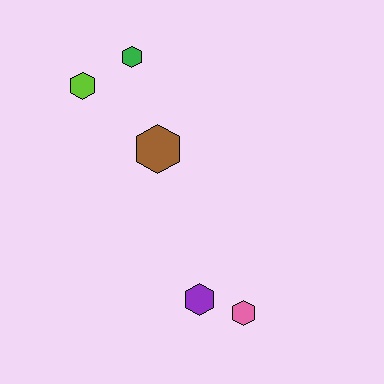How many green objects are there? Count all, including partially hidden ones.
There is 1 green object.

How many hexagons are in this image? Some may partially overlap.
There are 5 hexagons.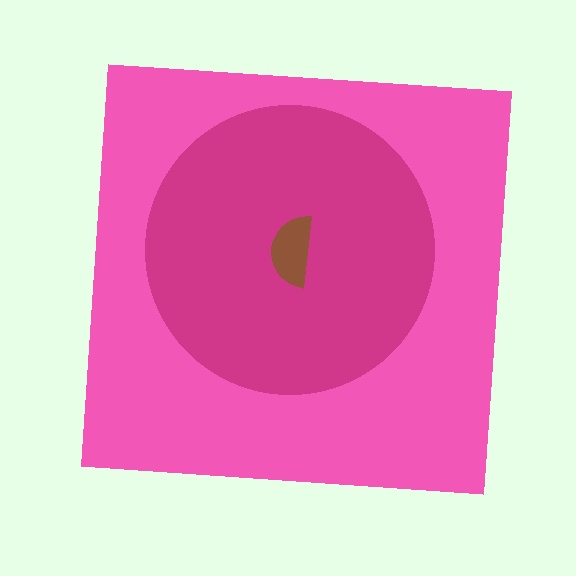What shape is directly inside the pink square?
The magenta circle.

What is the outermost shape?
The pink square.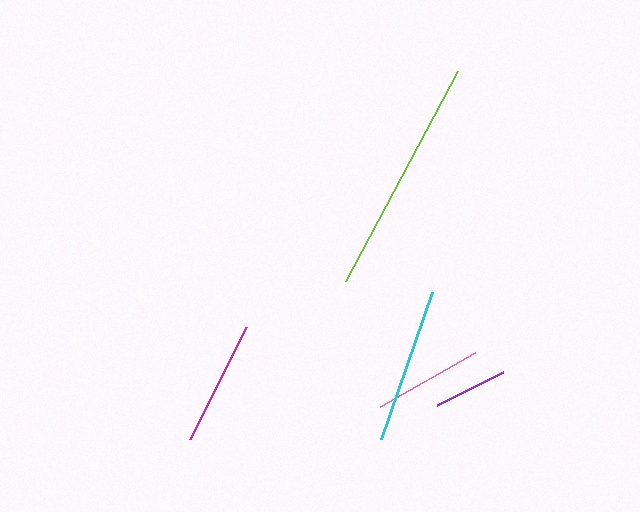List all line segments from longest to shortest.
From longest to shortest: lime, cyan, magenta, pink, purple.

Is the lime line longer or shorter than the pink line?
The lime line is longer than the pink line.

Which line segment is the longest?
The lime line is the longest at approximately 239 pixels.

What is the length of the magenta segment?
The magenta segment is approximately 125 pixels long.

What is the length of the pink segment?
The pink segment is approximately 110 pixels long.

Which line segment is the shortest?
The purple line is the shortest at approximately 74 pixels.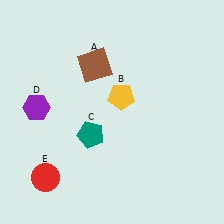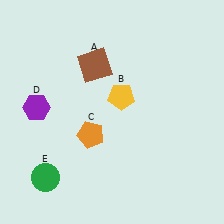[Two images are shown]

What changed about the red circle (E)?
In Image 1, E is red. In Image 2, it changed to green.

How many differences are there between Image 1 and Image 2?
There are 2 differences between the two images.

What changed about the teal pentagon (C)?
In Image 1, C is teal. In Image 2, it changed to orange.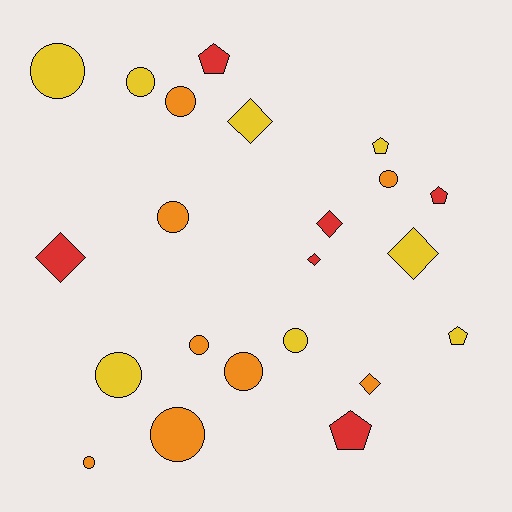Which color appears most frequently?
Yellow, with 8 objects.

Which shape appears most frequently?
Circle, with 11 objects.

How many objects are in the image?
There are 22 objects.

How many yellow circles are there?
There are 4 yellow circles.